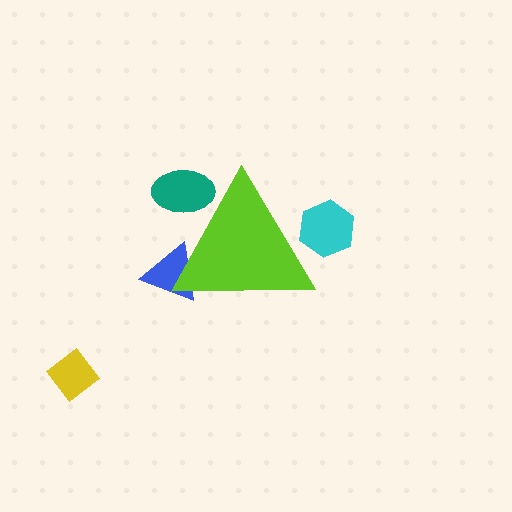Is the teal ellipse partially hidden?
Yes, the teal ellipse is partially hidden behind the lime triangle.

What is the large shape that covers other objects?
A lime triangle.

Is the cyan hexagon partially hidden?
Yes, the cyan hexagon is partially hidden behind the lime triangle.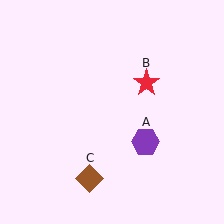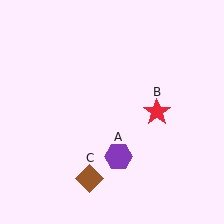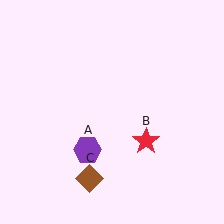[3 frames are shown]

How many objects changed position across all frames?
2 objects changed position: purple hexagon (object A), red star (object B).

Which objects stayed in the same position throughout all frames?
Brown diamond (object C) remained stationary.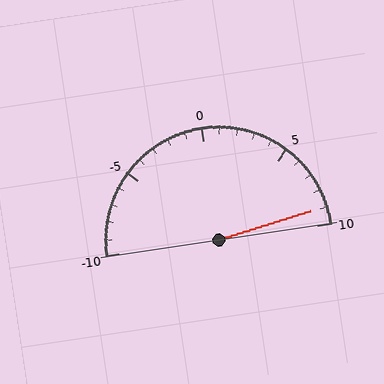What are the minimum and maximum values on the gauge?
The gauge ranges from -10 to 10.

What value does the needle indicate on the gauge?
The needle indicates approximately 9.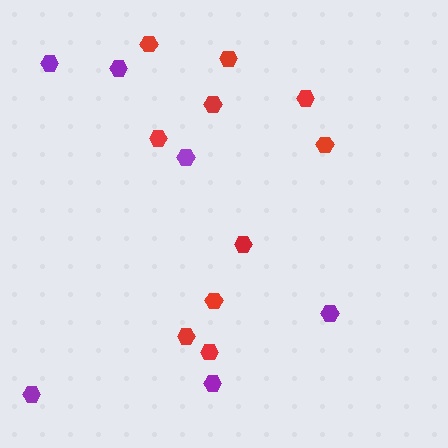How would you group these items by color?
There are 2 groups: one group of red hexagons (10) and one group of purple hexagons (6).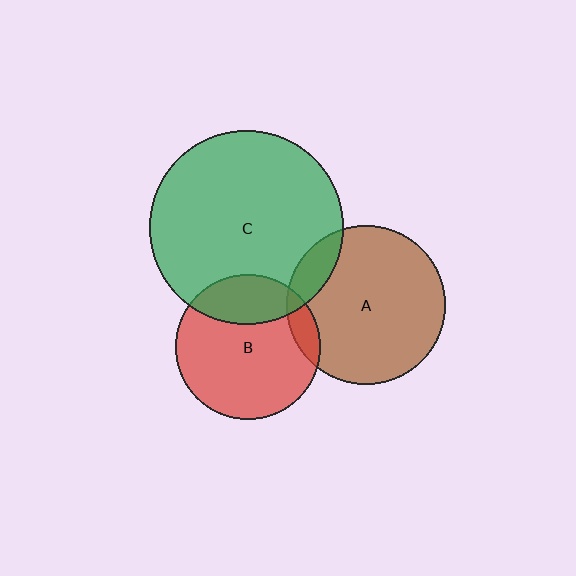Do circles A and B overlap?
Yes.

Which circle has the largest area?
Circle C (green).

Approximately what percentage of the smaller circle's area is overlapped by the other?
Approximately 10%.